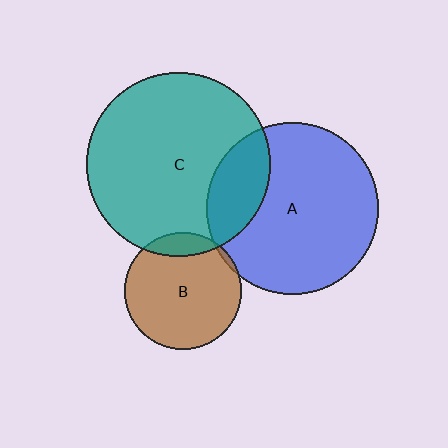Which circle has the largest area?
Circle C (teal).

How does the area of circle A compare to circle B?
Approximately 2.2 times.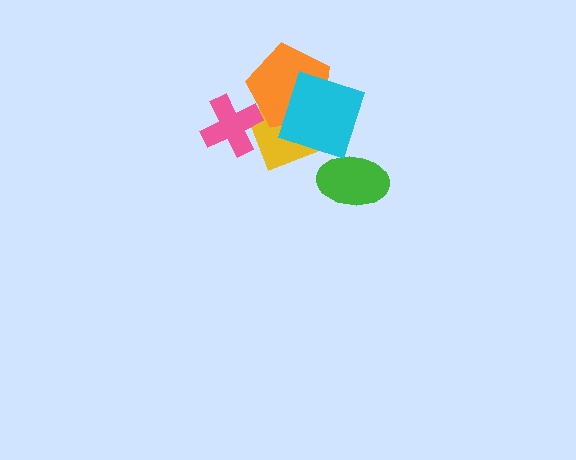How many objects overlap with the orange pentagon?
2 objects overlap with the orange pentagon.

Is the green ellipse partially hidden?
Yes, it is partially covered by another shape.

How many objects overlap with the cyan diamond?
3 objects overlap with the cyan diamond.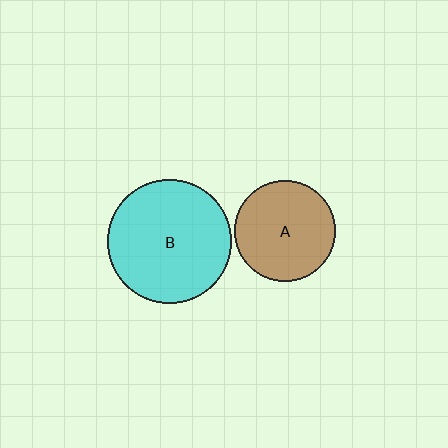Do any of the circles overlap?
No, none of the circles overlap.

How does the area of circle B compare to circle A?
Approximately 1.5 times.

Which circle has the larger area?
Circle B (cyan).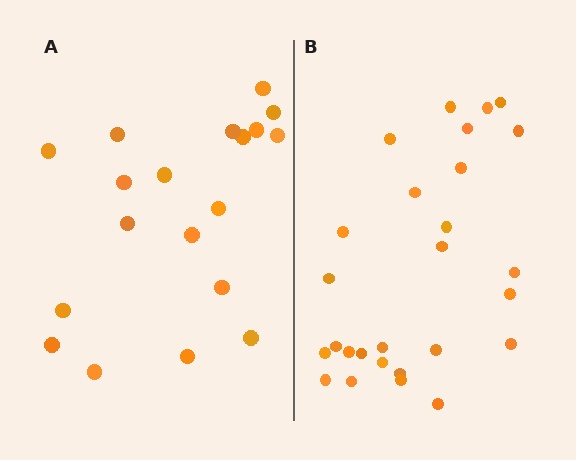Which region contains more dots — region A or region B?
Region B (the right region) has more dots.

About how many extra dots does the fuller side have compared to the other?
Region B has roughly 8 or so more dots than region A.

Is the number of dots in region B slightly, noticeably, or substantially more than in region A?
Region B has noticeably more, but not dramatically so. The ratio is roughly 1.4 to 1.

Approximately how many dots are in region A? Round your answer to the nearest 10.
About 20 dots. (The exact count is 19, which rounds to 20.)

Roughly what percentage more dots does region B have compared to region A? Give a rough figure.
About 40% more.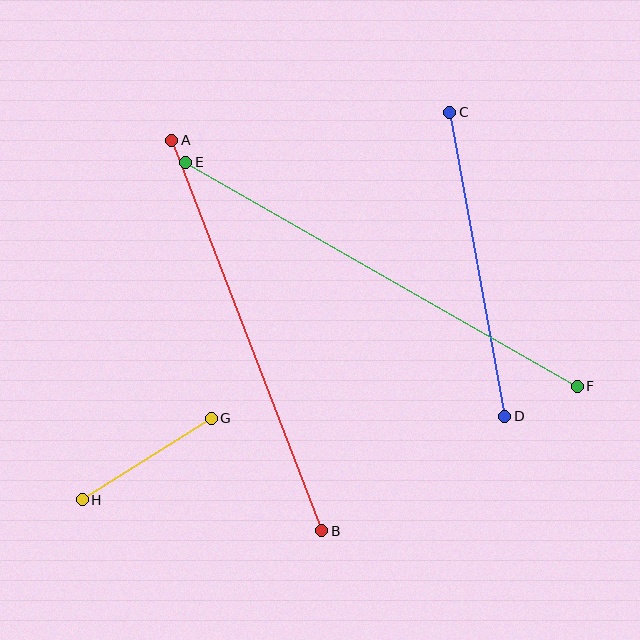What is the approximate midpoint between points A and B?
The midpoint is at approximately (247, 335) pixels.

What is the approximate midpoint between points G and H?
The midpoint is at approximately (147, 459) pixels.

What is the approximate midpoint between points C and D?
The midpoint is at approximately (477, 264) pixels.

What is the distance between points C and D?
The distance is approximately 309 pixels.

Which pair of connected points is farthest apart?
Points E and F are farthest apart.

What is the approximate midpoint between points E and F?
The midpoint is at approximately (382, 274) pixels.